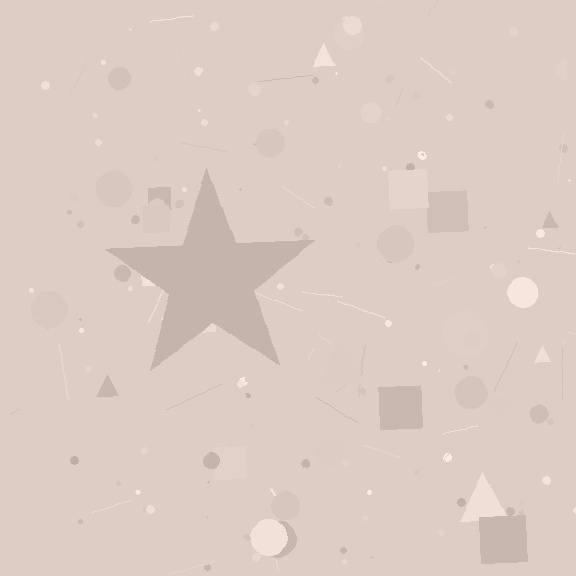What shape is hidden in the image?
A star is hidden in the image.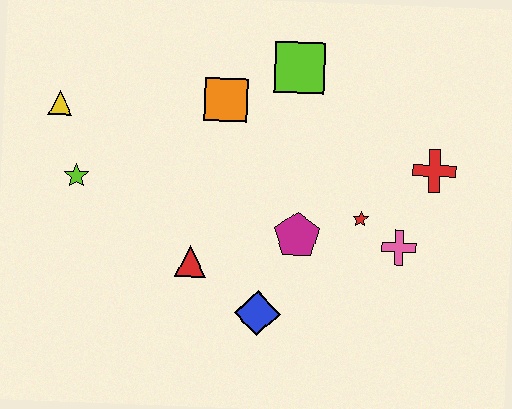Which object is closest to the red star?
The pink cross is closest to the red star.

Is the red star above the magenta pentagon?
Yes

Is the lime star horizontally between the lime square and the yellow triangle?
Yes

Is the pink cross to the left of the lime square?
No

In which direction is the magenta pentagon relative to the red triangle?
The magenta pentagon is to the right of the red triangle.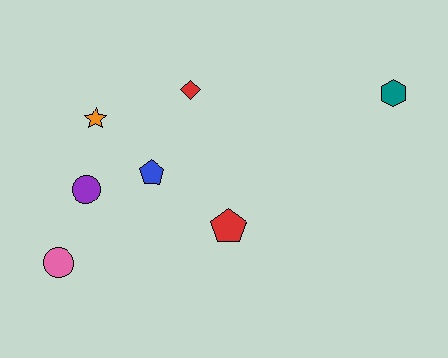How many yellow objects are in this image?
There are no yellow objects.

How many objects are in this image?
There are 7 objects.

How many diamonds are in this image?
There is 1 diamond.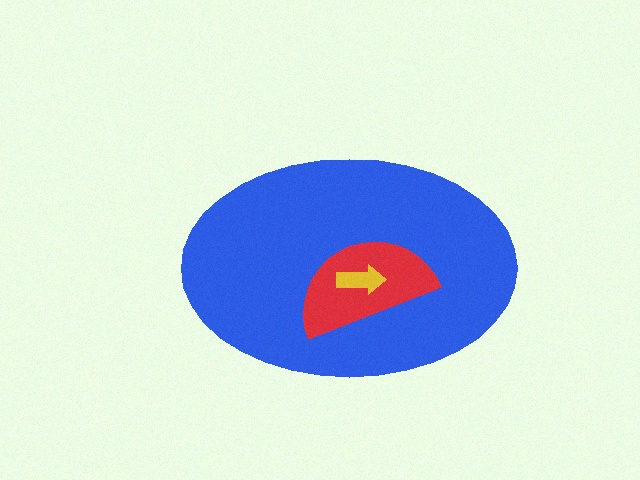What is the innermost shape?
The yellow arrow.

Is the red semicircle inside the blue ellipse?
Yes.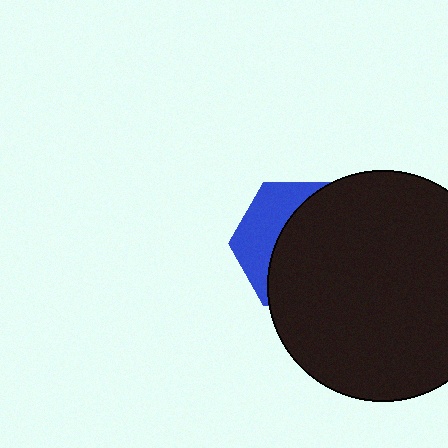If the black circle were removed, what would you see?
You would see the complete blue hexagon.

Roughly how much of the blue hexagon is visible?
A small part of it is visible (roughly 35%).